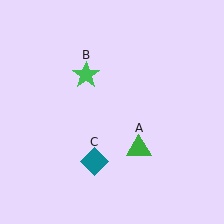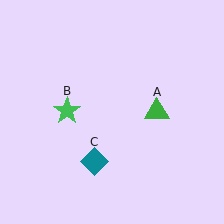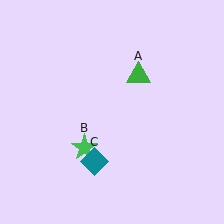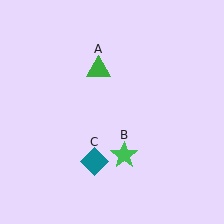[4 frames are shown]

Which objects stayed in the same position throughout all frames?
Teal diamond (object C) remained stationary.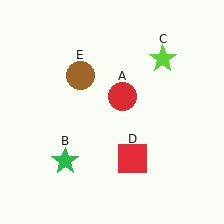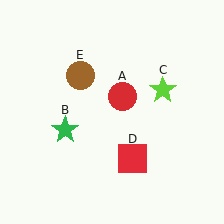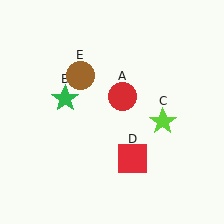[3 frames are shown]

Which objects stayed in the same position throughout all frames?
Red circle (object A) and red square (object D) and brown circle (object E) remained stationary.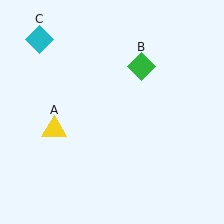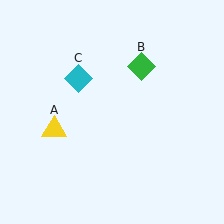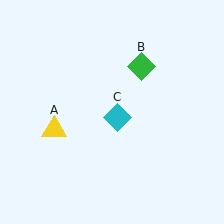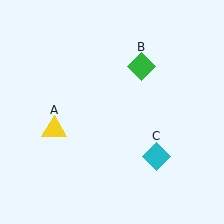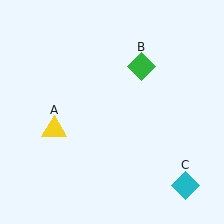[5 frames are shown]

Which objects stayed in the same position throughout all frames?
Yellow triangle (object A) and green diamond (object B) remained stationary.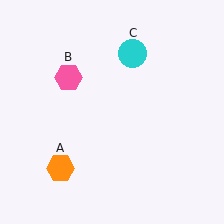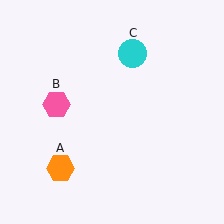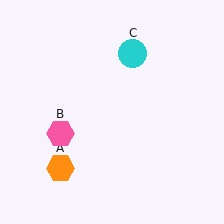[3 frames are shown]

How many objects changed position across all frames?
1 object changed position: pink hexagon (object B).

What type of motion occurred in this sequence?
The pink hexagon (object B) rotated counterclockwise around the center of the scene.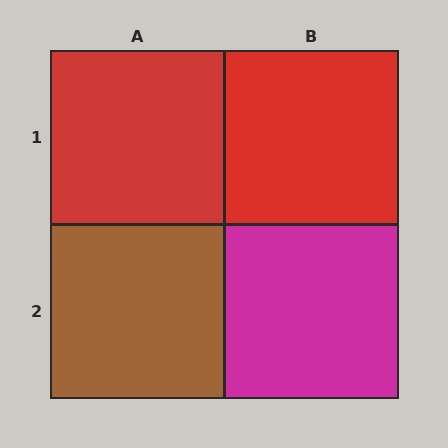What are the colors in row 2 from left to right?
Brown, magenta.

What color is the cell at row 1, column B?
Red.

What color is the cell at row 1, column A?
Red.